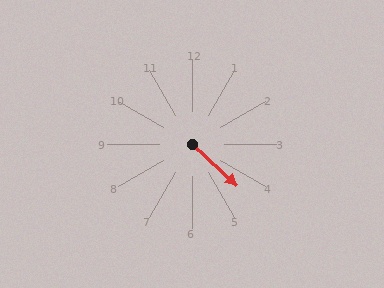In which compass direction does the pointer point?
Southeast.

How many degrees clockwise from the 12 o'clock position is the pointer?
Approximately 133 degrees.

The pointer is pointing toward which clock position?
Roughly 4 o'clock.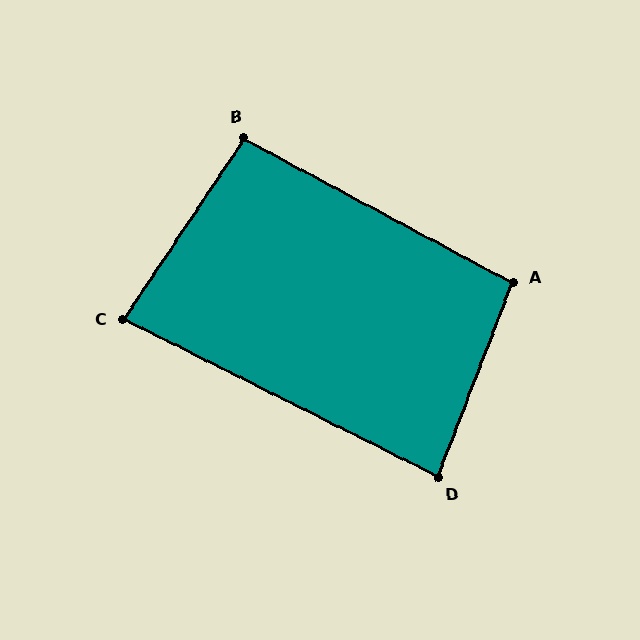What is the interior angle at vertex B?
Approximately 96 degrees (obtuse).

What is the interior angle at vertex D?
Approximately 84 degrees (acute).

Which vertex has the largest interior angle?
A, at approximately 97 degrees.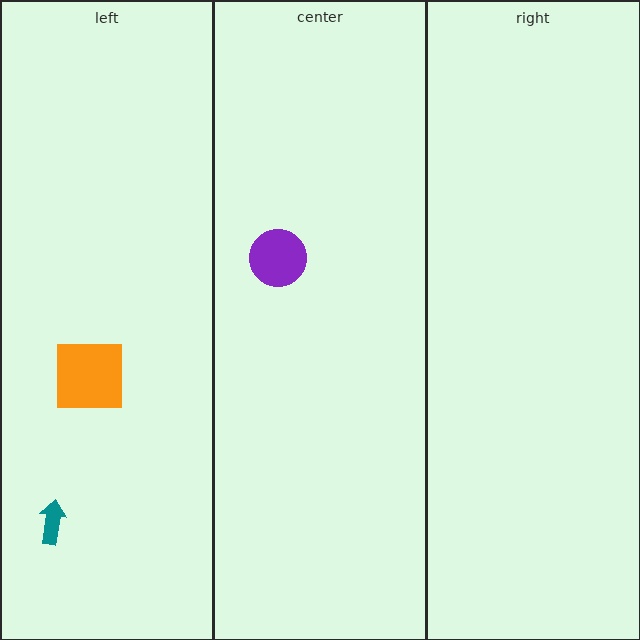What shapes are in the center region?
The purple circle.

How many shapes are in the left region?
2.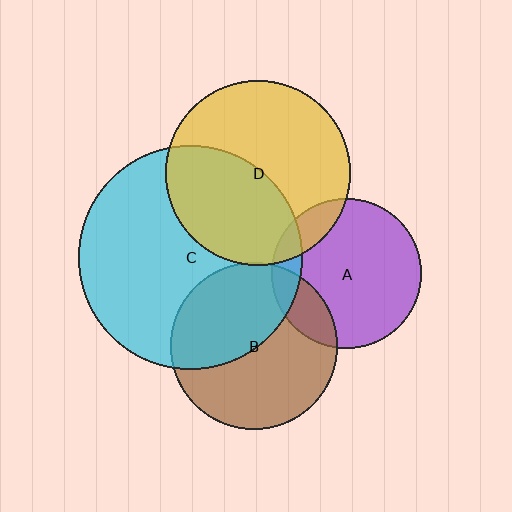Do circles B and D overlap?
Yes.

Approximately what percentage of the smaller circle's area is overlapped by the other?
Approximately 5%.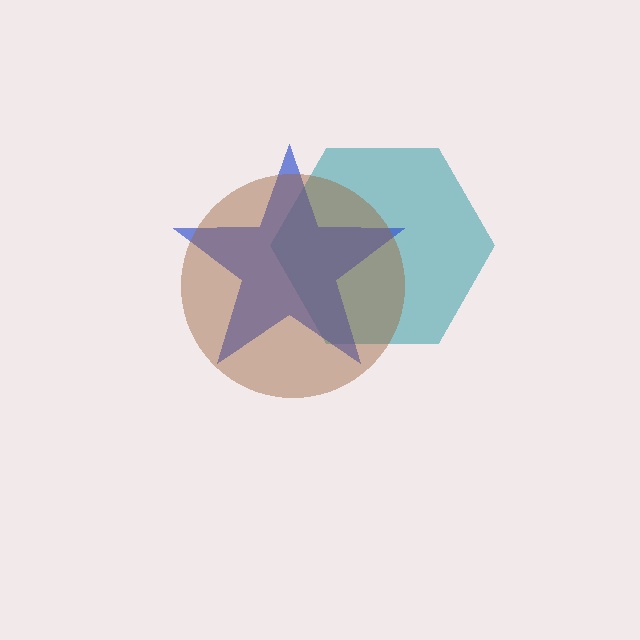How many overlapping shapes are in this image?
There are 3 overlapping shapes in the image.